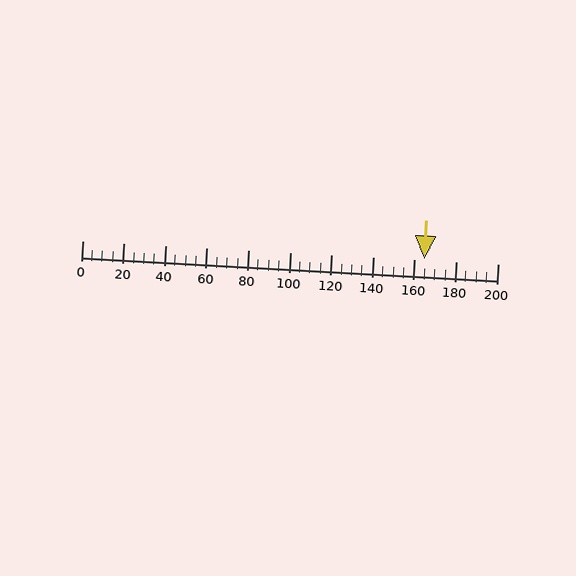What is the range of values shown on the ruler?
The ruler shows values from 0 to 200.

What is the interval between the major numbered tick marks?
The major tick marks are spaced 20 units apart.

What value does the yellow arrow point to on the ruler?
The yellow arrow points to approximately 165.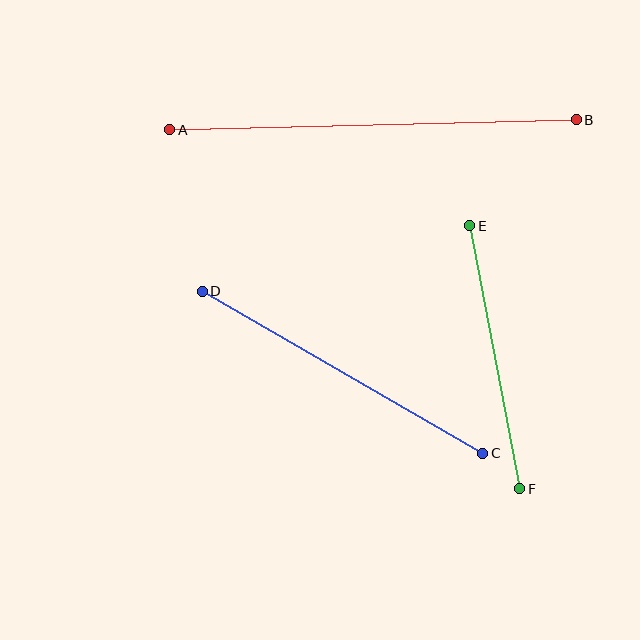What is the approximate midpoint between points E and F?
The midpoint is at approximately (495, 357) pixels.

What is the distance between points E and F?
The distance is approximately 267 pixels.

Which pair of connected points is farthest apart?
Points A and B are farthest apart.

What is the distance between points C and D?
The distance is approximately 324 pixels.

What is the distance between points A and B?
The distance is approximately 407 pixels.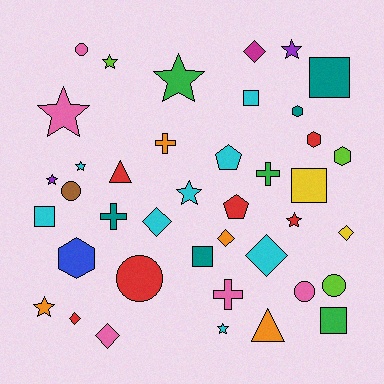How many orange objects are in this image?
There are 4 orange objects.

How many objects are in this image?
There are 40 objects.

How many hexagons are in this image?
There are 4 hexagons.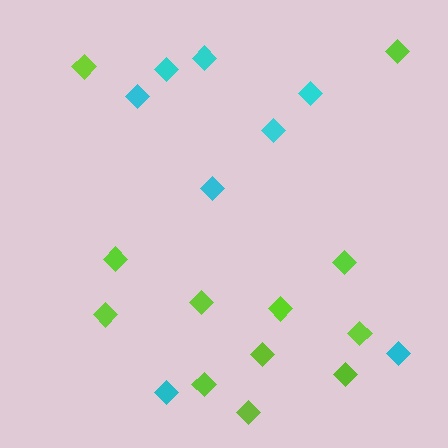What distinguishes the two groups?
There are 2 groups: one group of cyan diamonds (8) and one group of lime diamonds (12).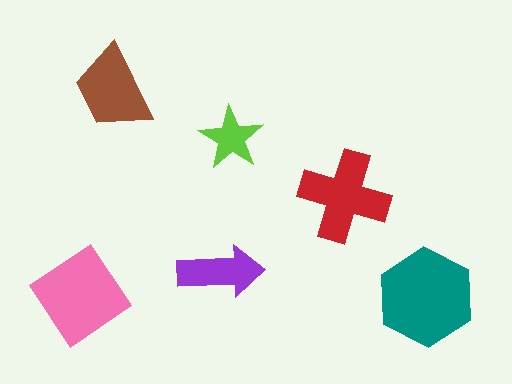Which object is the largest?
The teal hexagon.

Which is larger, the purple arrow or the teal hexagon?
The teal hexagon.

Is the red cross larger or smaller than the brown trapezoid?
Larger.